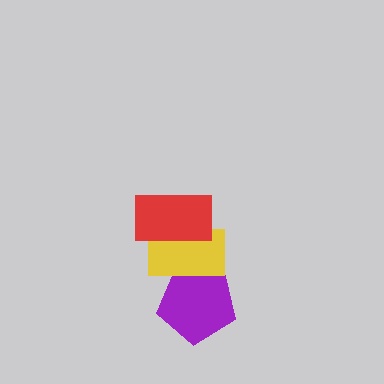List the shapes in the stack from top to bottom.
From top to bottom: the red rectangle, the yellow rectangle, the purple pentagon.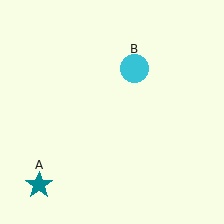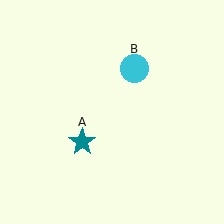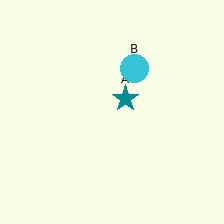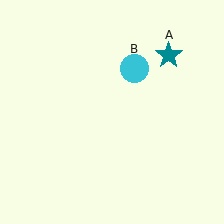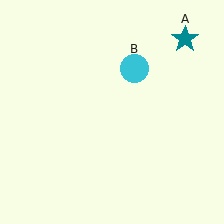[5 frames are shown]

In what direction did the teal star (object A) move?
The teal star (object A) moved up and to the right.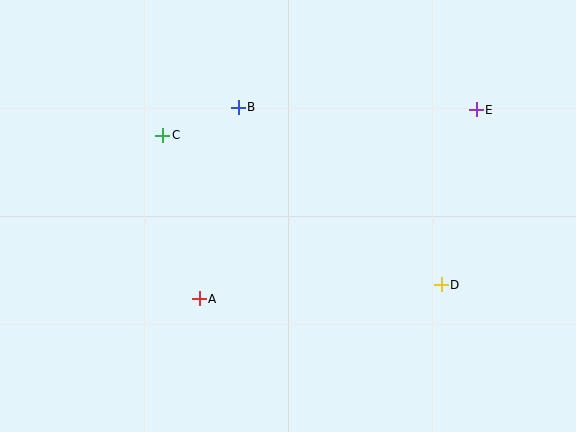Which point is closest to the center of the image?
Point B at (238, 107) is closest to the center.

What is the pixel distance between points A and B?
The distance between A and B is 196 pixels.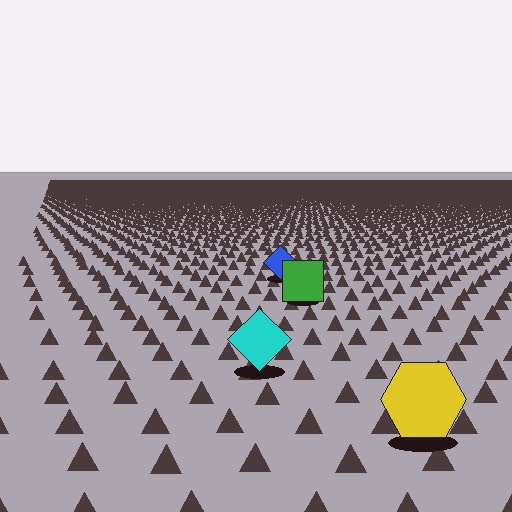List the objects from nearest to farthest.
From nearest to farthest: the yellow hexagon, the cyan diamond, the green square, the blue diamond.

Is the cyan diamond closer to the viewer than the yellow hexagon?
No. The yellow hexagon is closer — you can tell from the texture gradient: the ground texture is coarser near it.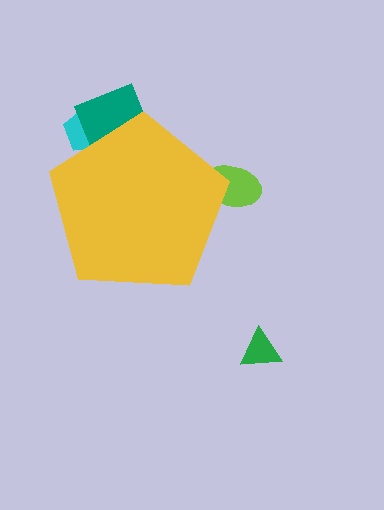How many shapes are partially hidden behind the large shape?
3 shapes are partially hidden.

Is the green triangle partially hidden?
No, the green triangle is fully visible.